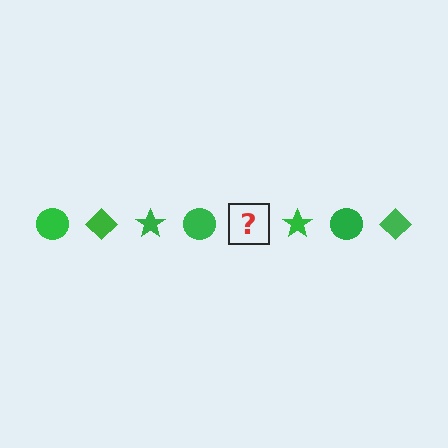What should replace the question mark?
The question mark should be replaced with a green diamond.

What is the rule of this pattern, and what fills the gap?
The rule is that the pattern cycles through circle, diamond, star shapes in green. The gap should be filled with a green diamond.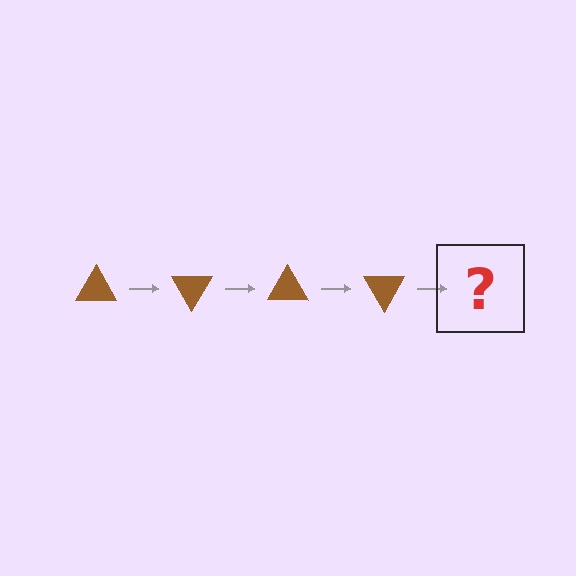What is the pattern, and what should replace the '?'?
The pattern is that the triangle rotates 60 degrees each step. The '?' should be a brown triangle rotated 240 degrees.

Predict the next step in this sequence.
The next step is a brown triangle rotated 240 degrees.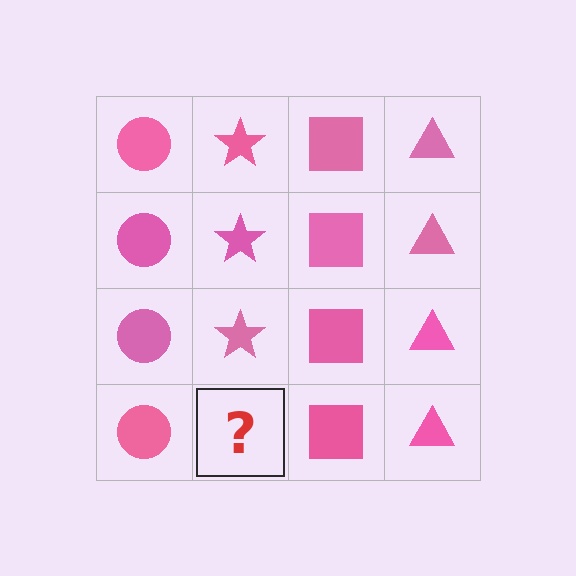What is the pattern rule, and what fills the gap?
The rule is that each column has a consistent shape. The gap should be filled with a pink star.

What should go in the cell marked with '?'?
The missing cell should contain a pink star.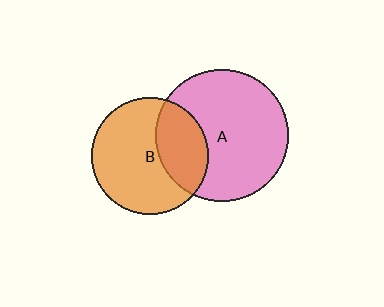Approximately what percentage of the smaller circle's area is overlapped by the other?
Approximately 30%.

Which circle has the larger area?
Circle A (pink).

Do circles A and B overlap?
Yes.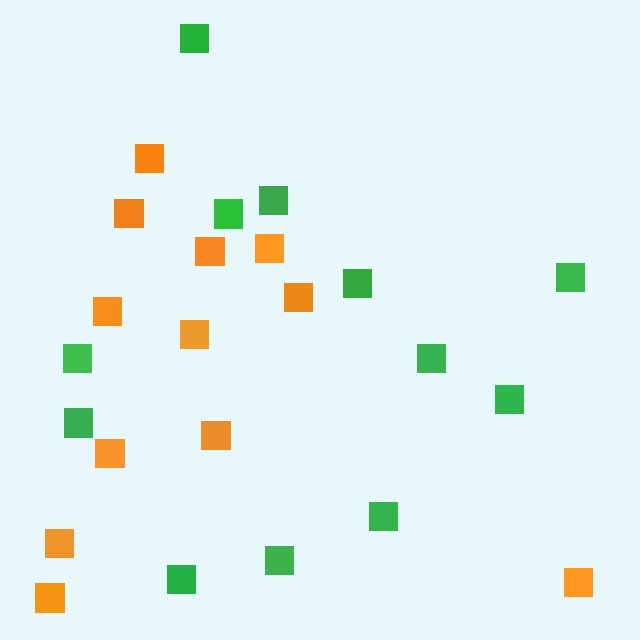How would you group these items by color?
There are 2 groups: one group of green squares (12) and one group of orange squares (12).